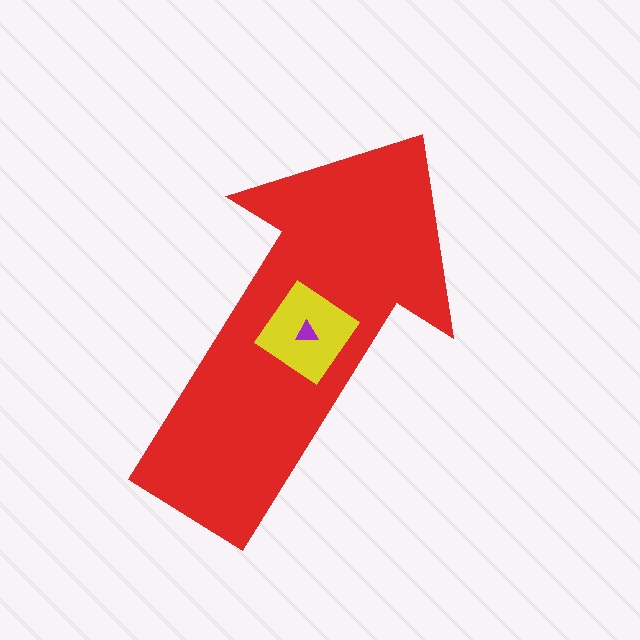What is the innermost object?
The purple triangle.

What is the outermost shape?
The red arrow.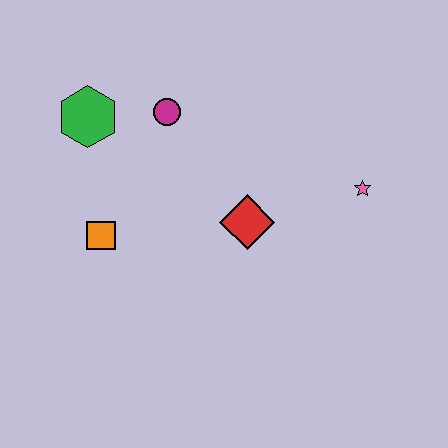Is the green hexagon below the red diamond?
No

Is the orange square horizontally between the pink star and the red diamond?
No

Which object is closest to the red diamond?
The pink star is closest to the red diamond.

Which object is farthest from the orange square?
The pink star is farthest from the orange square.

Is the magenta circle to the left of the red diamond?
Yes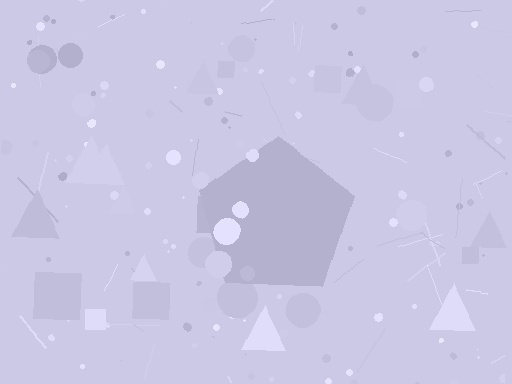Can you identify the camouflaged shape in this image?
The camouflaged shape is a pentagon.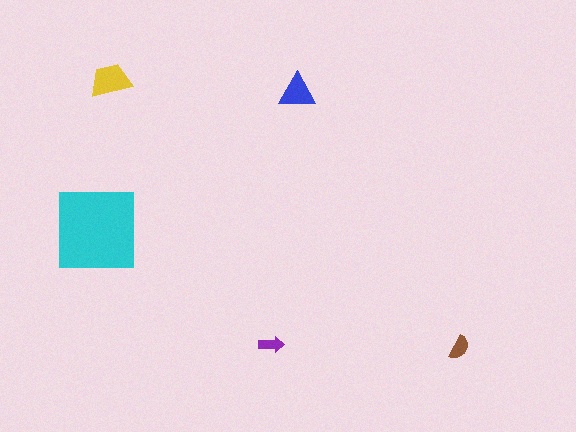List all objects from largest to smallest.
The cyan square, the yellow trapezoid, the blue triangle, the brown semicircle, the purple arrow.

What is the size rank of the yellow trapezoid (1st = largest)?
2nd.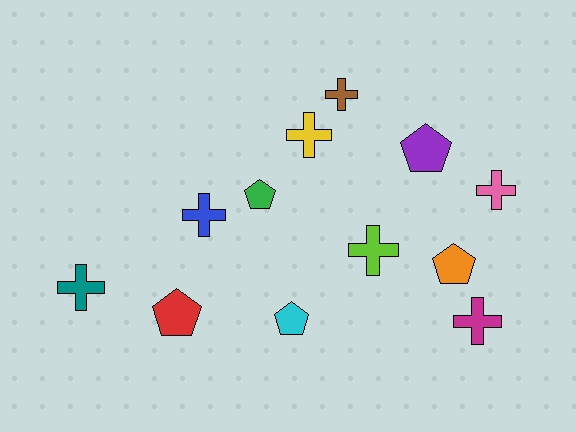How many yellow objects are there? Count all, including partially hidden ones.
There is 1 yellow object.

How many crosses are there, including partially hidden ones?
There are 7 crosses.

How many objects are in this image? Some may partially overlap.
There are 12 objects.